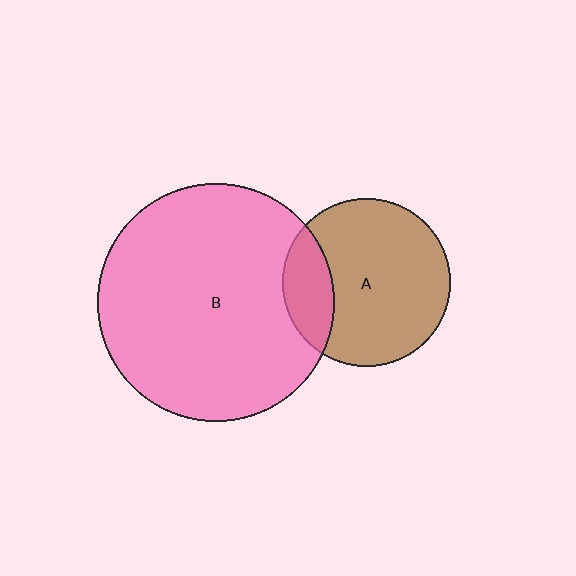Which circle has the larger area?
Circle B (pink).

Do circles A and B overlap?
Yes.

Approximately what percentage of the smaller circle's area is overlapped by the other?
Approximately 20%.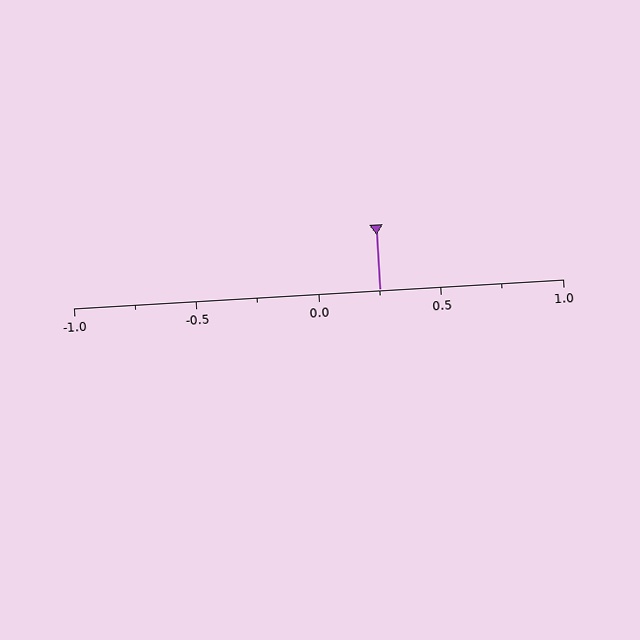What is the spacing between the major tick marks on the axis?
The major ticks are spaced 0.5 apart.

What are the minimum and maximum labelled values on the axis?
The axis runs from -1.0 to 1.0.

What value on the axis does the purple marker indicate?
The marker indicates approximately 0.25.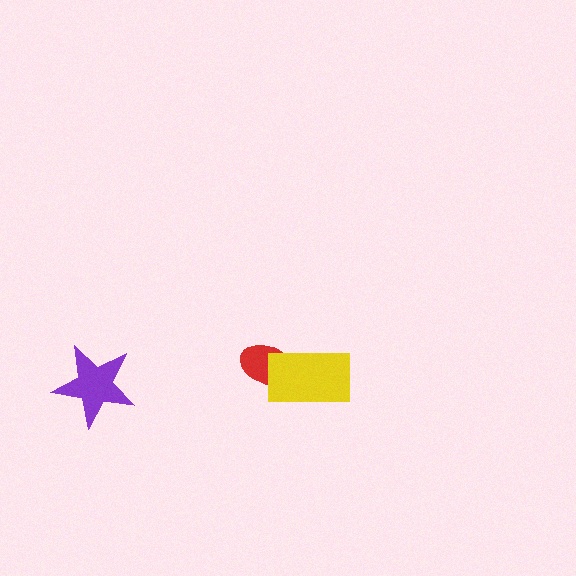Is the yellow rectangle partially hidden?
No, no other shape covers it.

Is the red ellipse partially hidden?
Yes, it is partially covered by another shape.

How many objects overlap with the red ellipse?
1 object overlaps with the red ellipse.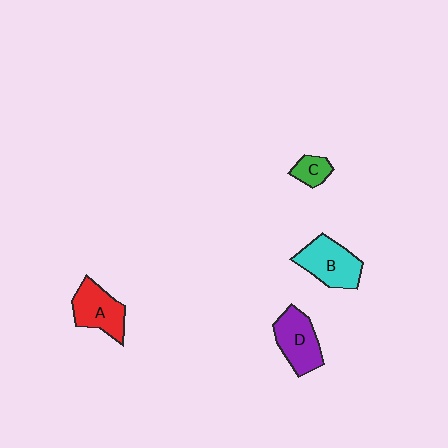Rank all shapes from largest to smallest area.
From largest to smallest: B (cyan), D (purple), A (red), C (green).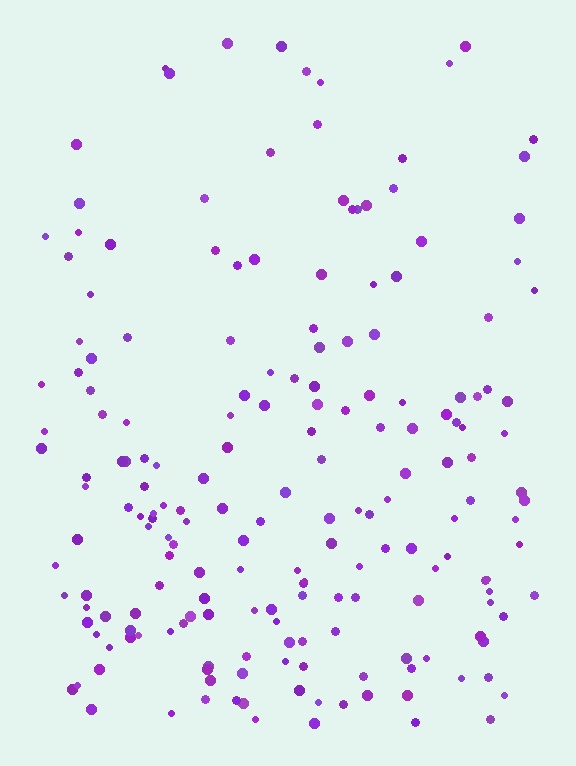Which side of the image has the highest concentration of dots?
The bottom.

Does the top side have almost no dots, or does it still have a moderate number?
Still a moderate number, just noticeably fewer than the bottom.